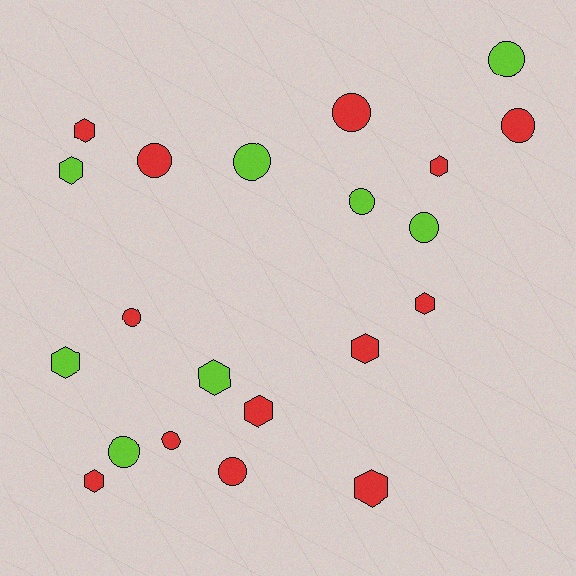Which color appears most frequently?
Red, with 13 objects.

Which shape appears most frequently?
Circle, with 11 objects.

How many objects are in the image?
There are 21 objects.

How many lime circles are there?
There are 5 lime circles.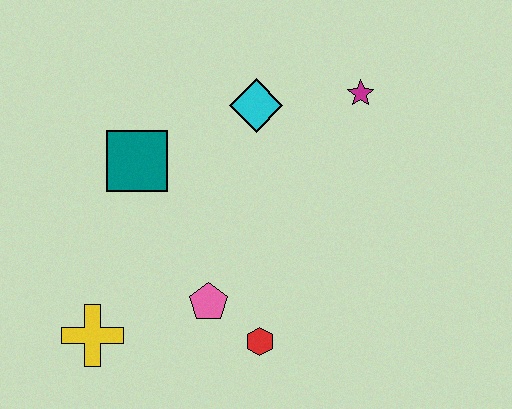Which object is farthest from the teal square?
The magenta star is farthest from the teal square.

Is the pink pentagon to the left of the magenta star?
Yes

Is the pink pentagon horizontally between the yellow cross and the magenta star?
Yes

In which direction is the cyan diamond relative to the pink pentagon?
The cyan diamond is above the pink pentagon.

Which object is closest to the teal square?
The cyan diamond is closest to the teal square.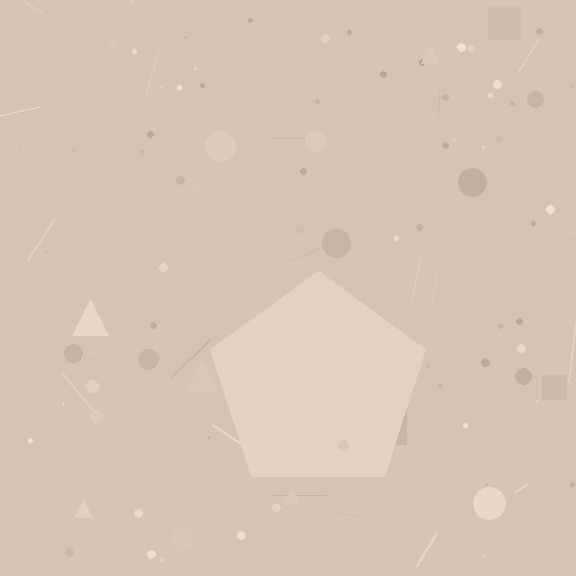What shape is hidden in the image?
A pentagon is hidden in the image.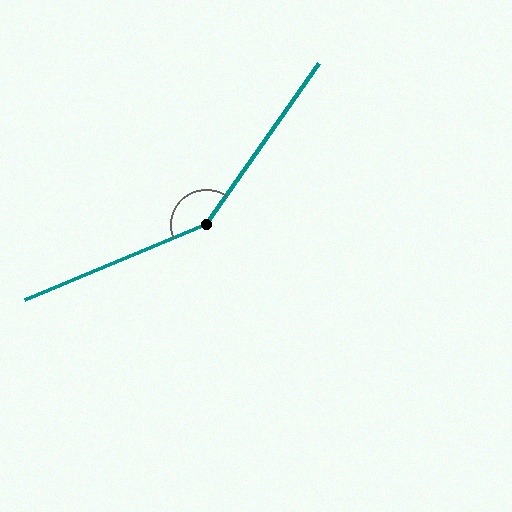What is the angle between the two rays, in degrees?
Approximately 148 degrees.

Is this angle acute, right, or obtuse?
It is obtuse.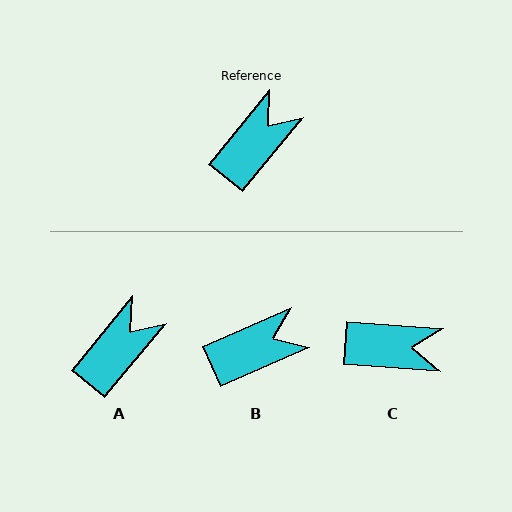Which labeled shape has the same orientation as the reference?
A.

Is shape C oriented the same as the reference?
No, it is off by about 55 degrees.